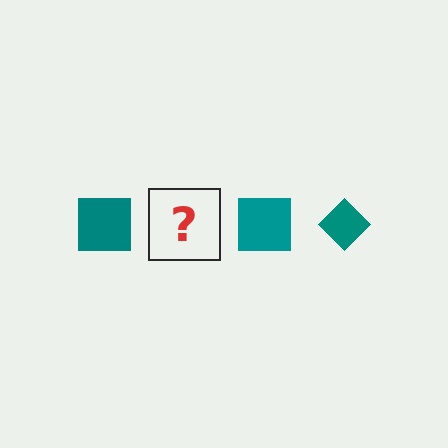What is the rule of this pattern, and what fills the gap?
The rule is that the pattern cycles through square, diamond shapes in teal. The gap should be filled with a teal diamond.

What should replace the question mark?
The question mark should be replaced with a teal diamond.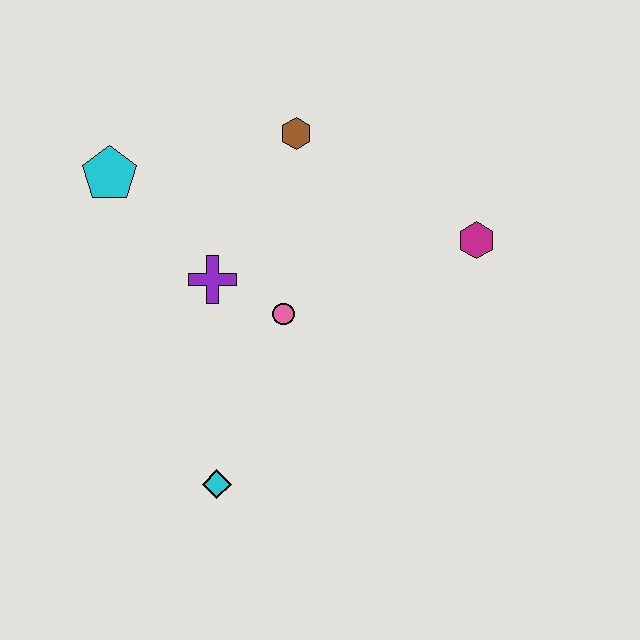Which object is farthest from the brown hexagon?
The cyan diamond is farthest from the brown hexagon.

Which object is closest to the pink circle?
The purple cross is closest to the pink circle.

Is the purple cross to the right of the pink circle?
No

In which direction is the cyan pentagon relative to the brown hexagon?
The cyan pentagon is to the left of the brown hexagon.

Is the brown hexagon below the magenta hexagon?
No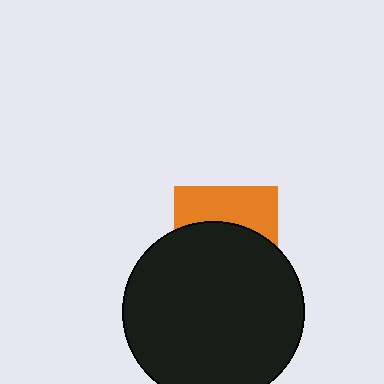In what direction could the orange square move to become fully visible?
The orange square could move up. That would shift it out from behind the black circle entirely.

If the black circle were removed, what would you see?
You would see the complete orange square.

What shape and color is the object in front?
The object in front is a black circle.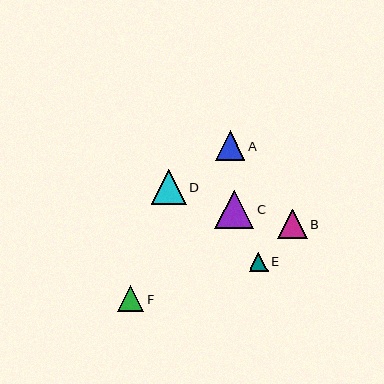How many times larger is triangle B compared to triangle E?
Triangle B is approximately 1.6 times the size of triangle E.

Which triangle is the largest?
Triangle C is the largest with a size of approximately 39 pixels.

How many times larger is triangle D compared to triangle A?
Triangle D is approximately 1.2 times the size of triangle A.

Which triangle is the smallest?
Triangle E is the smallest with a size of approximately 19 pixels.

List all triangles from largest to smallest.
From largest to smallest: C, D, A, B, F, E.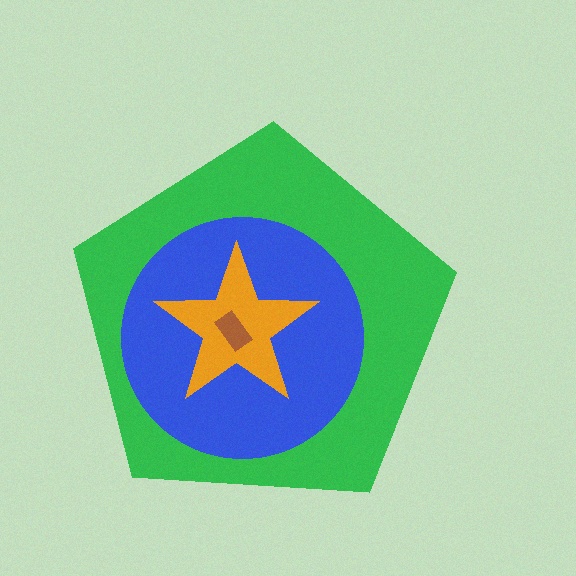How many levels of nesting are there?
4.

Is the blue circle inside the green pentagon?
Yes.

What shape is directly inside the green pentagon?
The blue circle.